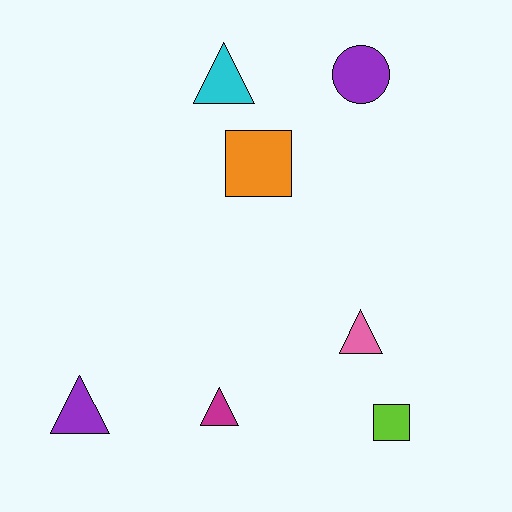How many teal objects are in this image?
There are no teal objects.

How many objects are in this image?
There are 7 objects.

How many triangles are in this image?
There are 4 triangles.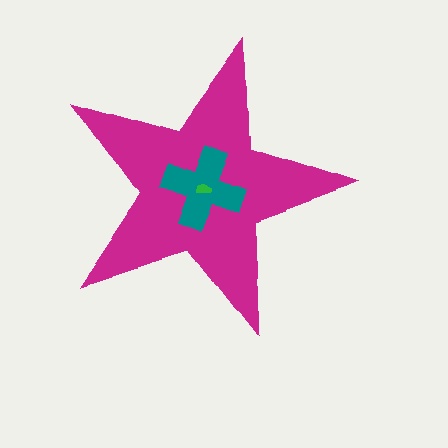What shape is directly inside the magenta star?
The teal cross.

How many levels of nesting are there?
3.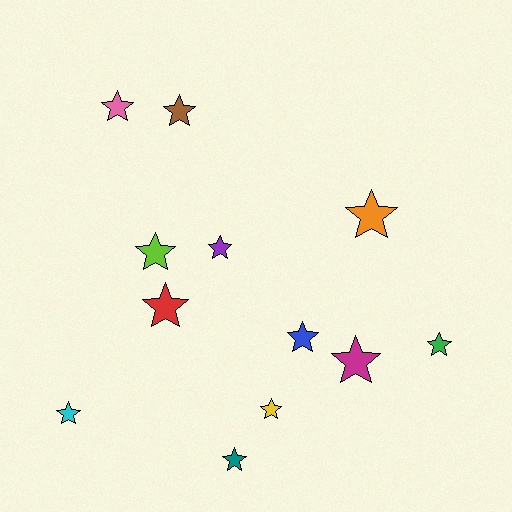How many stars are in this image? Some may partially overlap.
There are 12 stars.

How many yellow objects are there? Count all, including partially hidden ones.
There is 1 yellow object.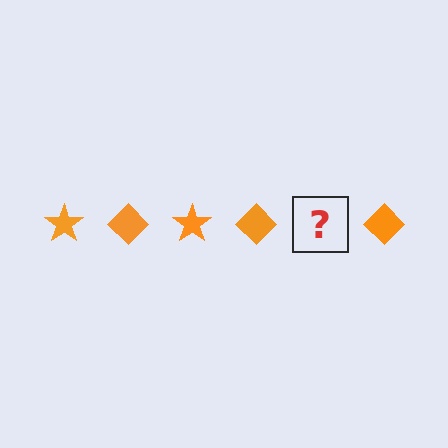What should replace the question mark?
The question mark should be replaced with an orange star.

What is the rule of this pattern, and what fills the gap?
The rule is that the pattern cycles through star, diamond shapes in orange. The gap should be filled with an orange star.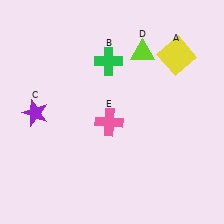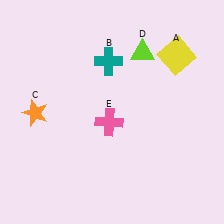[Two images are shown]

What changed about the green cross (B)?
In Image 1, B is green. In Image 2, it changed to teal.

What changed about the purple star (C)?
In Image 1, C is purple. In Image 2, it changed to orange.